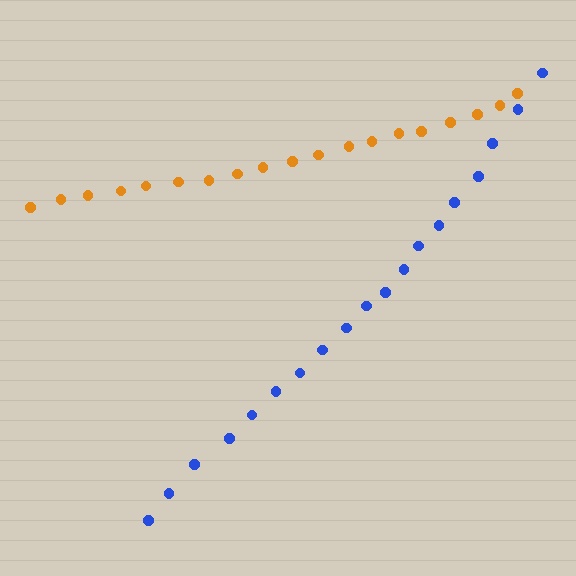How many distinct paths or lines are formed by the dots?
There are 2 distinct paths.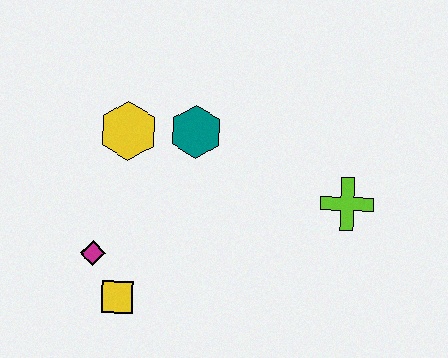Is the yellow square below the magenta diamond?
Yes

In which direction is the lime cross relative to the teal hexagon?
The lime cross is to the right of the teal hexagon.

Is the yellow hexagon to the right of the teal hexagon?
No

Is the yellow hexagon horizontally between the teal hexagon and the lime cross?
No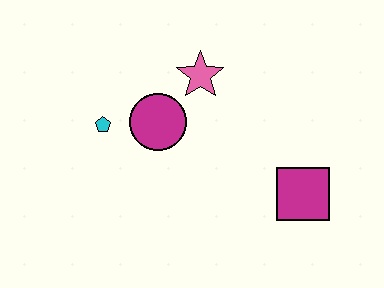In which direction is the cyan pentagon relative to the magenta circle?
The cyan pentagon is to the left of the magenta circle.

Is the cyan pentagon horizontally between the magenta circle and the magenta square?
No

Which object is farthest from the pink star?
The magenta square is farthest from the pink star.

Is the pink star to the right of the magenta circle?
Yes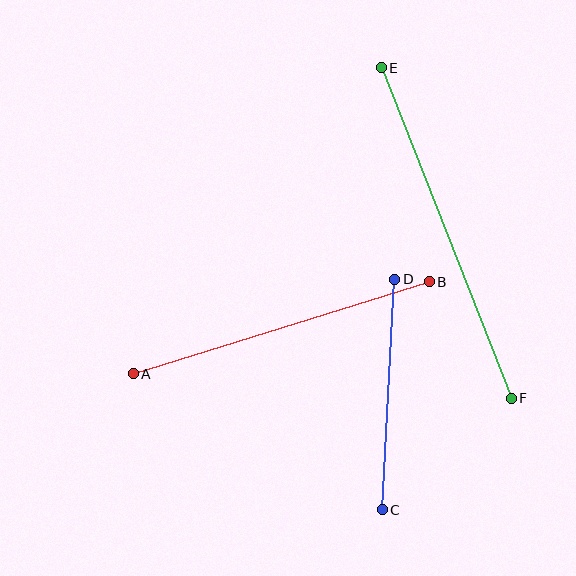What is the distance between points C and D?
The distance is approximately 231 pixels.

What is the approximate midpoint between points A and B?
The midpoint is at approximately (281, 328) pixels.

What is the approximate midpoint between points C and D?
The midpoint is at approximately (389, 395) pixels.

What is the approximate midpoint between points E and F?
The midpoint is at approximately (446, 233) pixels.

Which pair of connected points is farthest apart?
Points E and F are farthest apart.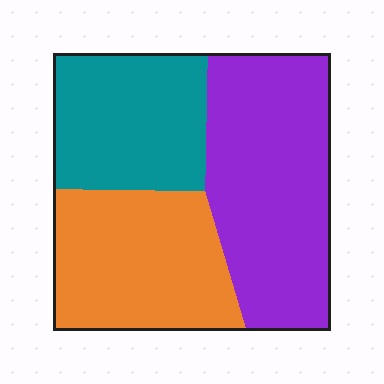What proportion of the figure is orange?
Orange covers about 30% of the figure.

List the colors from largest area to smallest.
From largest to smallest: purple, orange, teal.